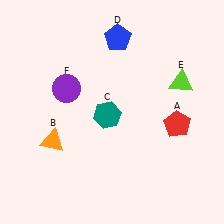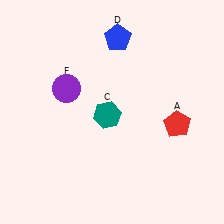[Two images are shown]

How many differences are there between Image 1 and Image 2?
There are 2 differences between the two images.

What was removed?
The lime triangle (E), the orange triangle (B) were removed in Image 2.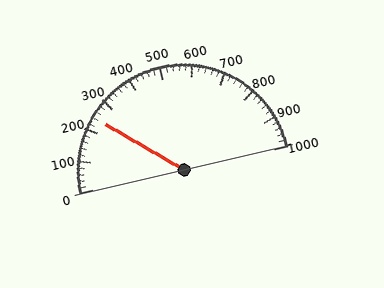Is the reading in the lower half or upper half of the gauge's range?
The reading is in the lower half of the range (0 to 1000).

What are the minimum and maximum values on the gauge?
The gauge ranges from 0 to 1000.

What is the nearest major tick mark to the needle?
The nearest major tick mark is 200.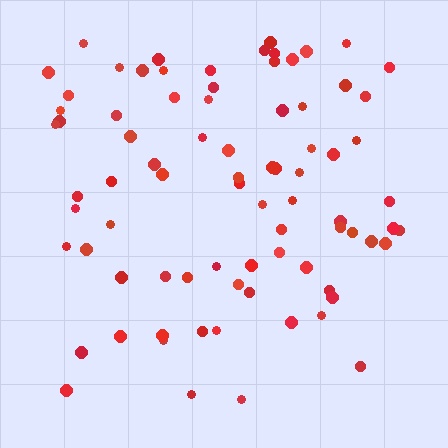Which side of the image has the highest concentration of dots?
The top.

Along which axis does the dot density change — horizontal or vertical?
Vertical.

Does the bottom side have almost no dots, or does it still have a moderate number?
Still a moderate number, just noticeably fewer than the top.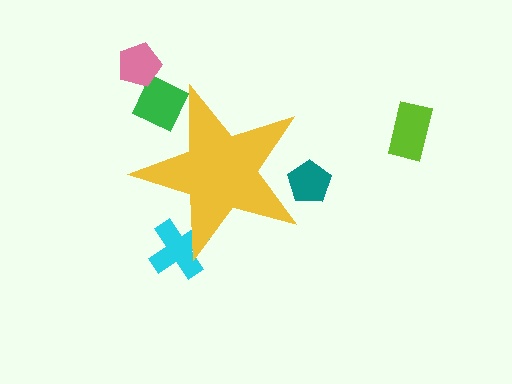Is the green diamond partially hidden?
Yes, the green diamond is partially hidden behind the yellow star.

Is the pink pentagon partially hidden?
No, the pink pentagon is fully visible.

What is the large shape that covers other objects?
A yellow star.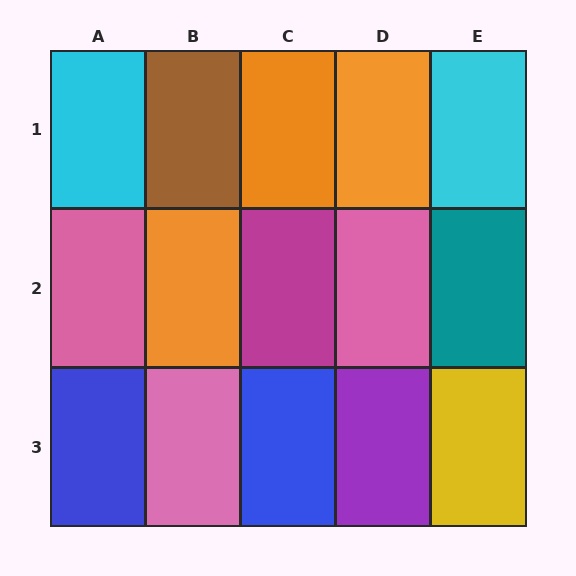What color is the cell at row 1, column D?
Orange.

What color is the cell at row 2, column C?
Magenta.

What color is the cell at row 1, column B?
Brown.